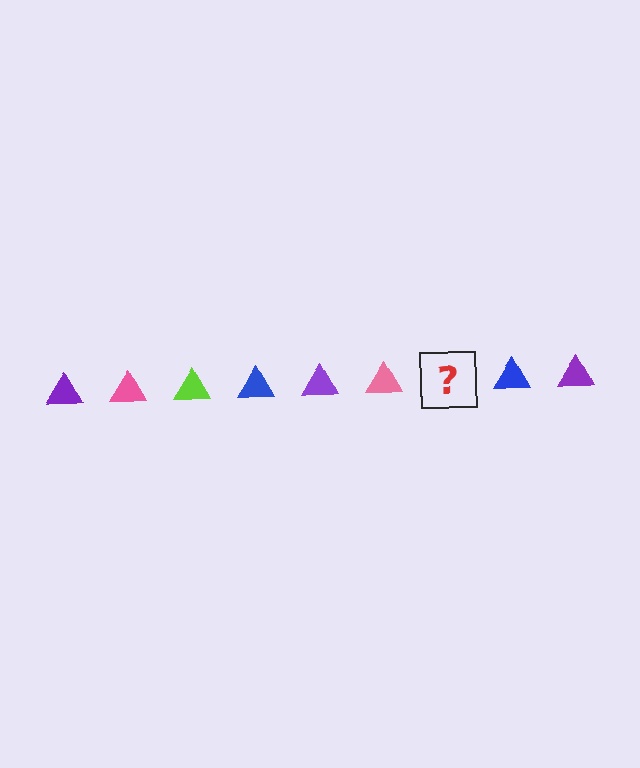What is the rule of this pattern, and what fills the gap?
The rule is that the pattern cycles through purple, pink, lime, blue triangles. The gap should be filled with a lime triangle.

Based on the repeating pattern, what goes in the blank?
The blank should be a lime triangle.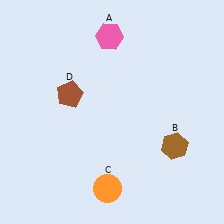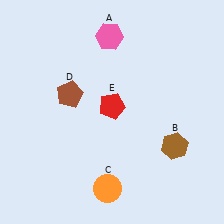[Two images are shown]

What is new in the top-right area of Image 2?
A red pentagon (E) was added in the top-right area of Image 2.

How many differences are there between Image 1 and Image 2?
There is 1 difference between the two images.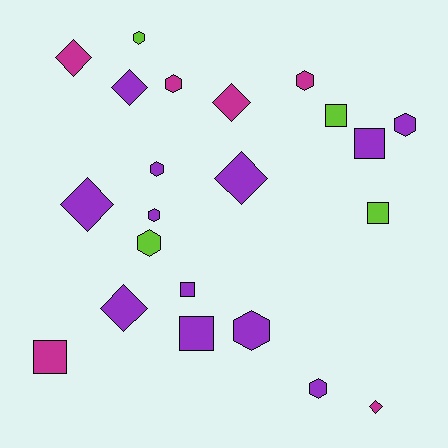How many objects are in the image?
There are 22 objects.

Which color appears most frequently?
Purple, with 12 objects.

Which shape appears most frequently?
Hexagon, with 9 objects.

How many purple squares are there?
There are 3 purple squares.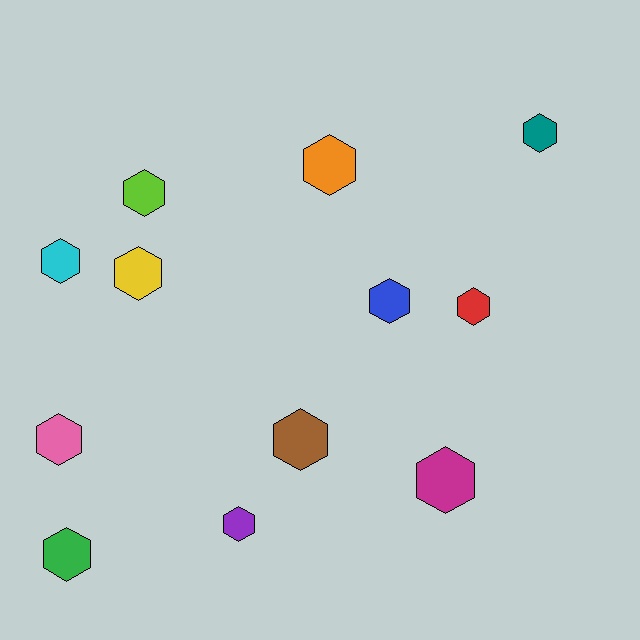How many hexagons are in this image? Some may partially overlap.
There are 12 hexagons.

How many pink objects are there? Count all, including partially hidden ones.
There is 1 pink object.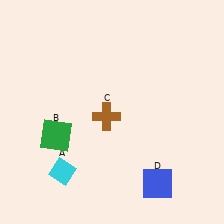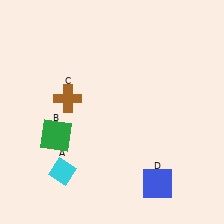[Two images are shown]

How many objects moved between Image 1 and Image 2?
1 object moved between the two images.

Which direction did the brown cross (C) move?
The brown cross (C) moved left.